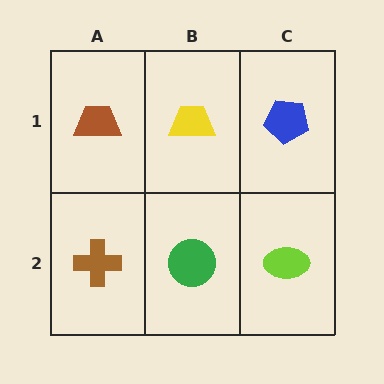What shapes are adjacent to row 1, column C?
A lime ellipse (row 2, column C), a yellow trapezoid (row 1, column B).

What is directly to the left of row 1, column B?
A brown trapezoid.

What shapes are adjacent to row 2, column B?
A yellow trapezoid (row 1, column B), a brown cross (row 2, column A), a lime ellipse (row 2, column C).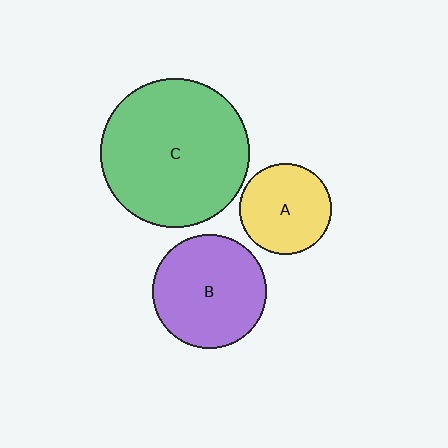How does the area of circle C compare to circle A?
Approximately 2.7 times.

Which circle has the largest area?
Circle C (green).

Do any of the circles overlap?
No, none of the circles overlap.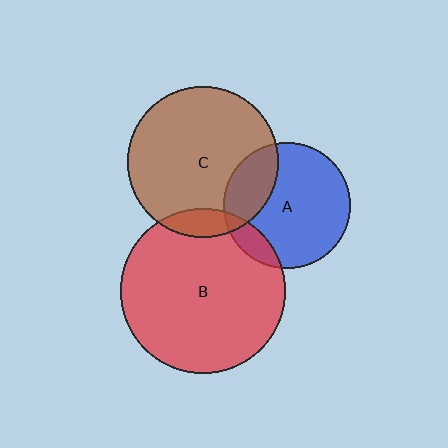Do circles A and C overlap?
Yes.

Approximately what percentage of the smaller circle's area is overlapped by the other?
Approximately 25%.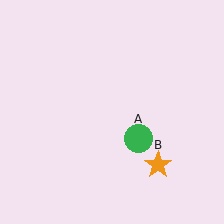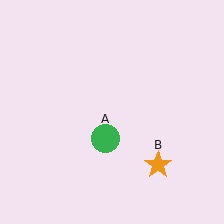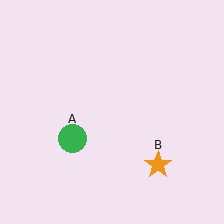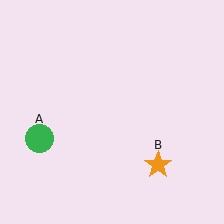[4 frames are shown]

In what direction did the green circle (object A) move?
The green circle (object A) moved left.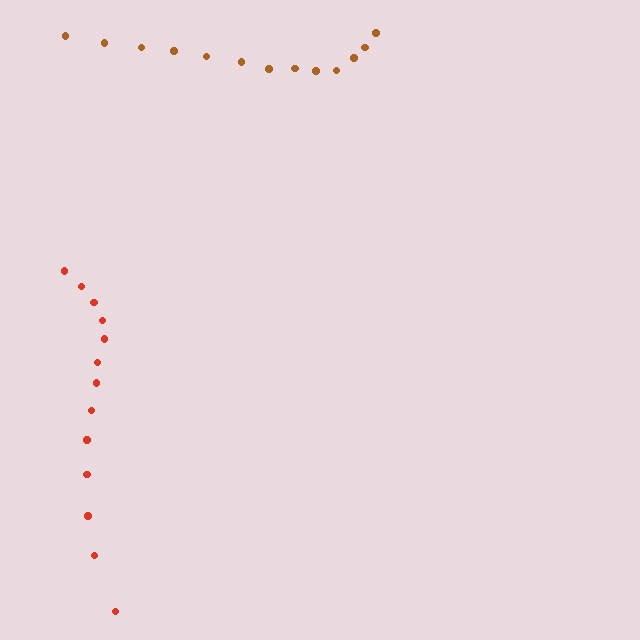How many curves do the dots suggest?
There are 2 distinct paths.